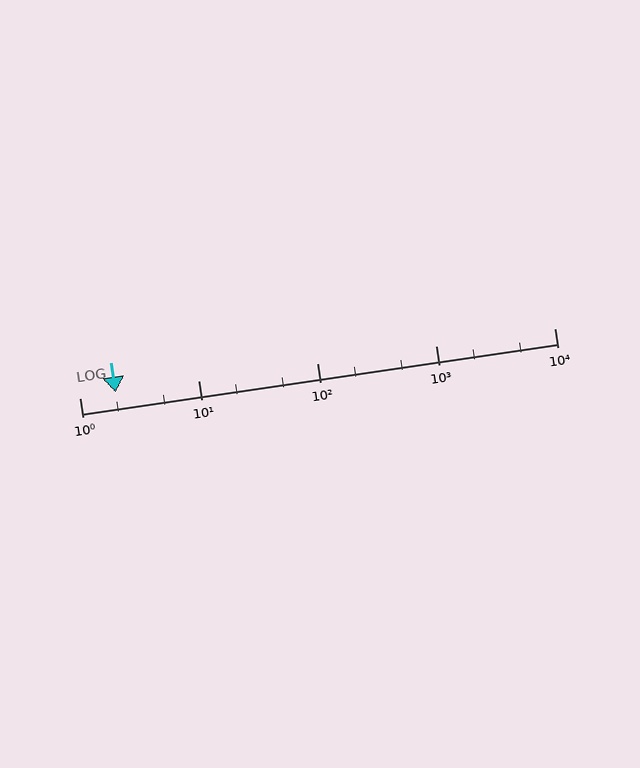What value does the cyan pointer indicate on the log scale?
The pointer indicates approximately 2.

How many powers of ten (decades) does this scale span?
The scale spans 4 decades, from 1 to 10000.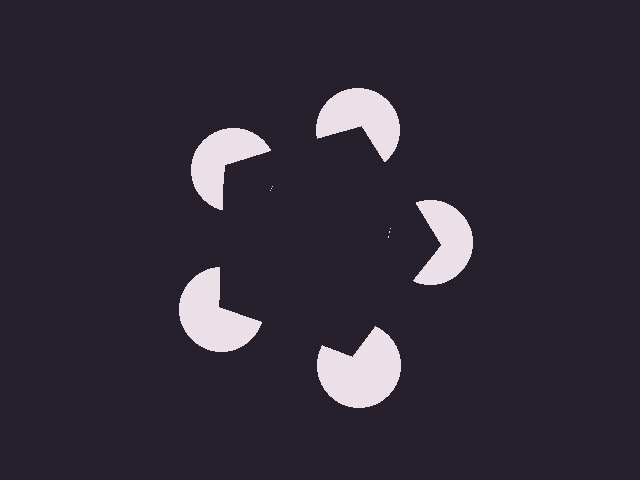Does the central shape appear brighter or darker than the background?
It typically appears slightly darker than the background, even though no actual brightness change is drawn.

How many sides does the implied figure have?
5 sides.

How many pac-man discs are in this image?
There are 5 — one at each vertex of the illusory pentagon.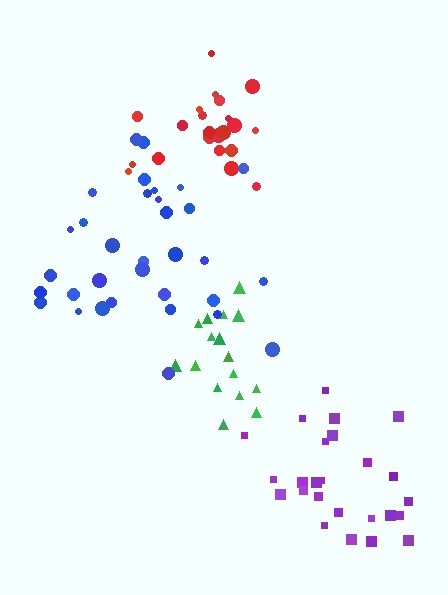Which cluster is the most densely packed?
Red.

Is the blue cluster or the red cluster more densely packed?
Red.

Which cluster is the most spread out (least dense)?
Blue.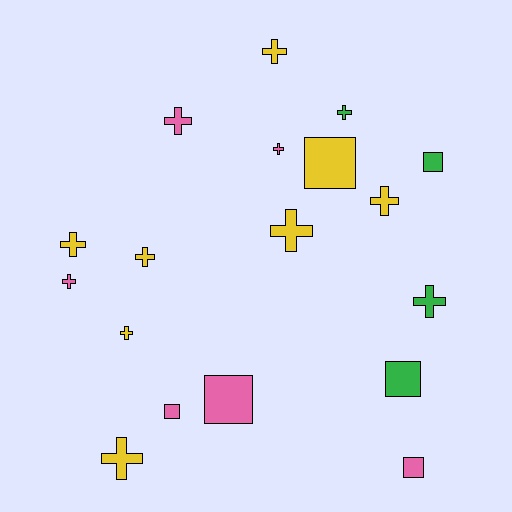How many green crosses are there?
There are 2 green crosses.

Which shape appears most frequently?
Cross, with 12 objects.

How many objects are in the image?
There are 18 objects.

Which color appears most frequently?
Yellow, with 8 objects.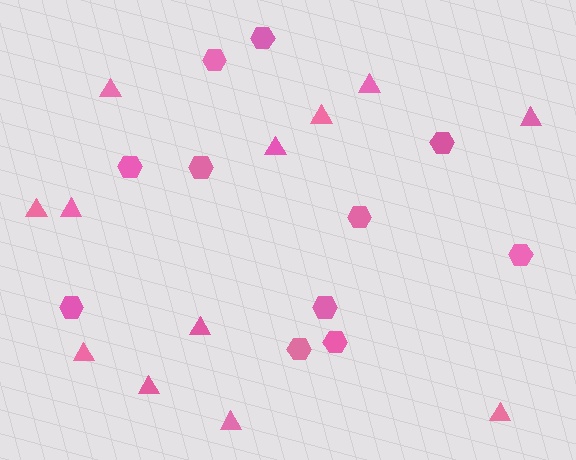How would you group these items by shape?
There are 2 groups: one group of hexagons (11) and one group of triangles (12).